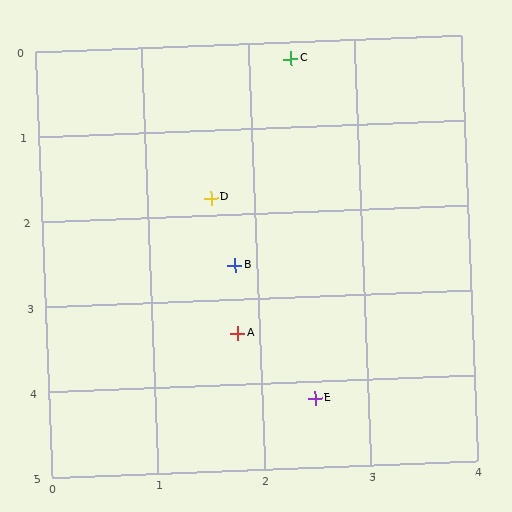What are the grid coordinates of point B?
Point B is at approximately (1.8, 2.6).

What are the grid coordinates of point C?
Point C is at approximately (2.4, 0.2).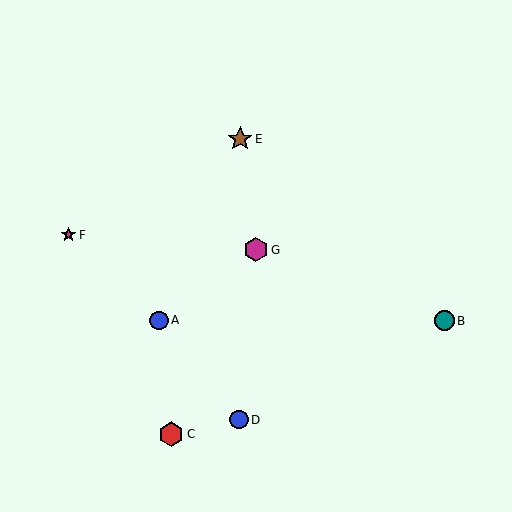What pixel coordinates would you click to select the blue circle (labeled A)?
Click at (159, 320) to select the blue circle A.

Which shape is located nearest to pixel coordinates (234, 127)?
The brown star (labeled E) at (240, 139) is nearest to that location.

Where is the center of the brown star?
The center of the brown star is at (240, 139).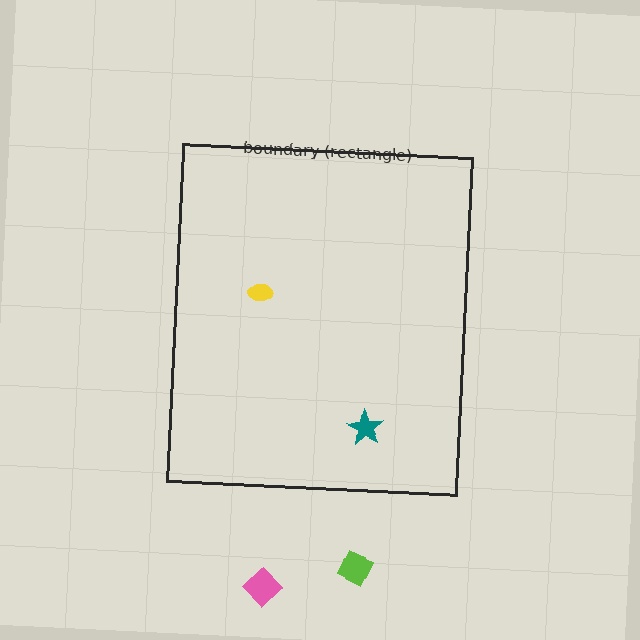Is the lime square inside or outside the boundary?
Outside.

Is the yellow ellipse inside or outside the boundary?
Inside.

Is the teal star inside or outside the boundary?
Inside.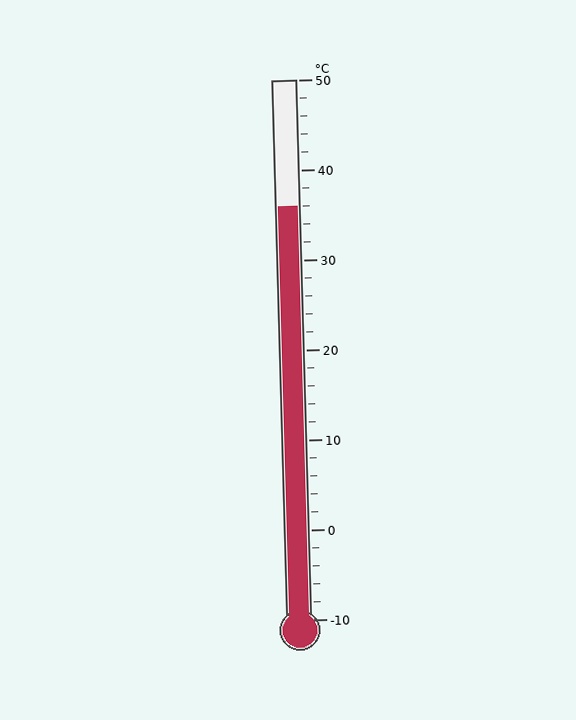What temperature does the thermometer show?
The thermometer shows approximately 36°C.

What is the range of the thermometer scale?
The thermometer scale ranges from -10°C to 50°C.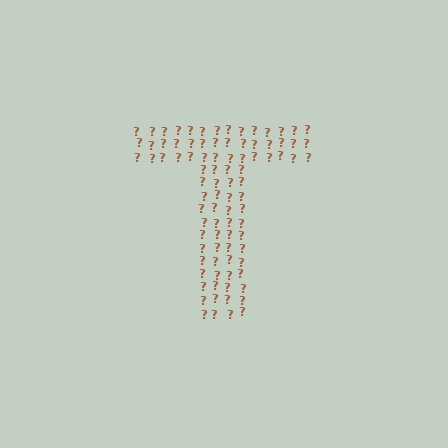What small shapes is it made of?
It is made of small question marks.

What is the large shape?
The large shape is the letter T.